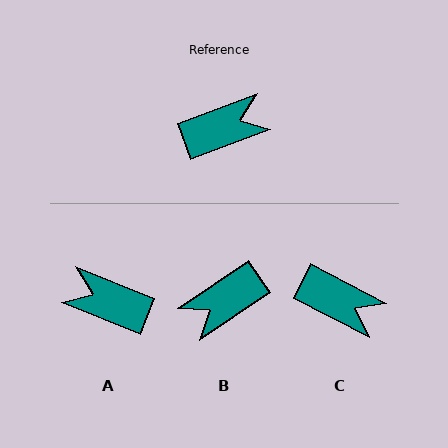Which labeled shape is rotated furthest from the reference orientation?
B, about 167 degrees away.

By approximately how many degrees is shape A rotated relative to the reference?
Approximately 138 degrees counter-clockwise.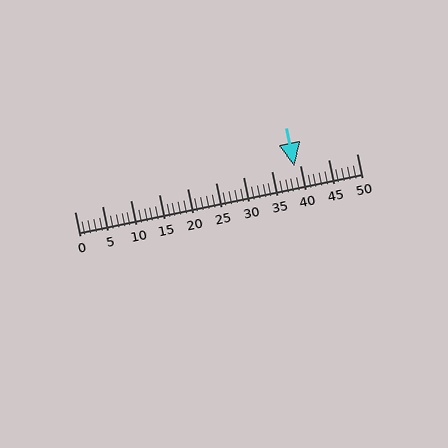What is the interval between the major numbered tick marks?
The major tick marks are spaced 5 units apart.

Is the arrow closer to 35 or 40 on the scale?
The arrow is closer to 40.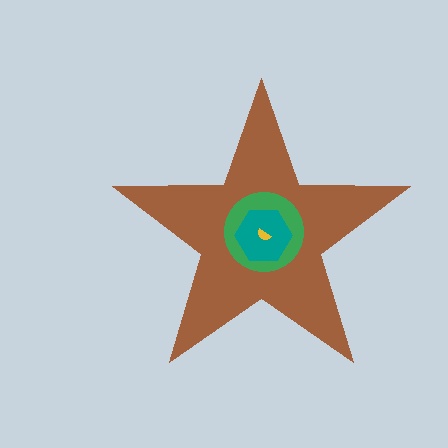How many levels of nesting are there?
4.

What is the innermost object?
The yellow semicircle.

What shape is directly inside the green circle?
The teal hexagon.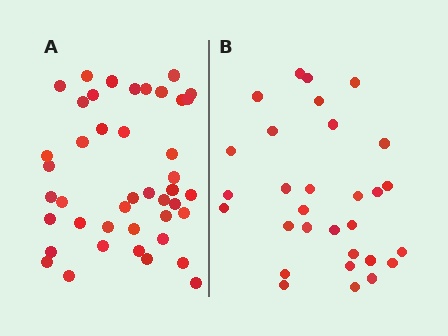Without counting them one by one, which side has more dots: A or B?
Region A (the left region) has more dots.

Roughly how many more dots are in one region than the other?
Region A has approximately 15 more dots than region B.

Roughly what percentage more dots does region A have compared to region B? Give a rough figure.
About 45% more.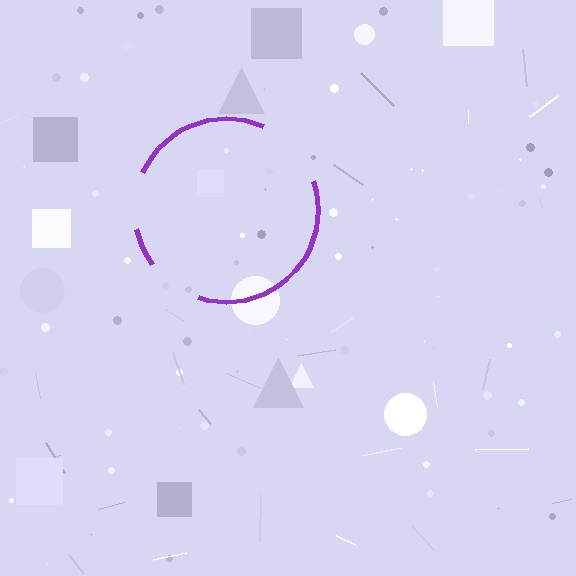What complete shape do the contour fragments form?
The contour fragments form a circle.